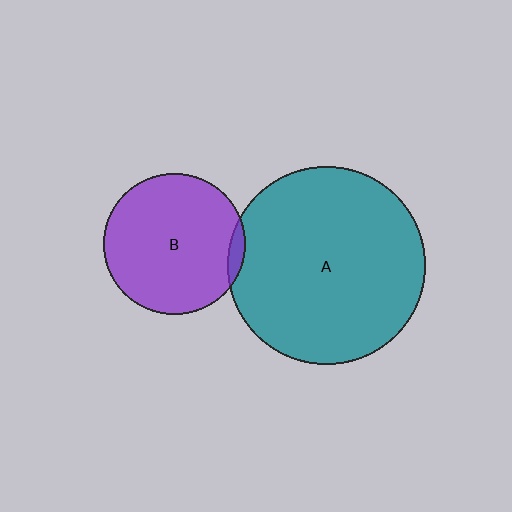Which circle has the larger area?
Circle A (teal).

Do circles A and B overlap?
Yes.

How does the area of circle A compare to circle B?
Approximately 2.0 times.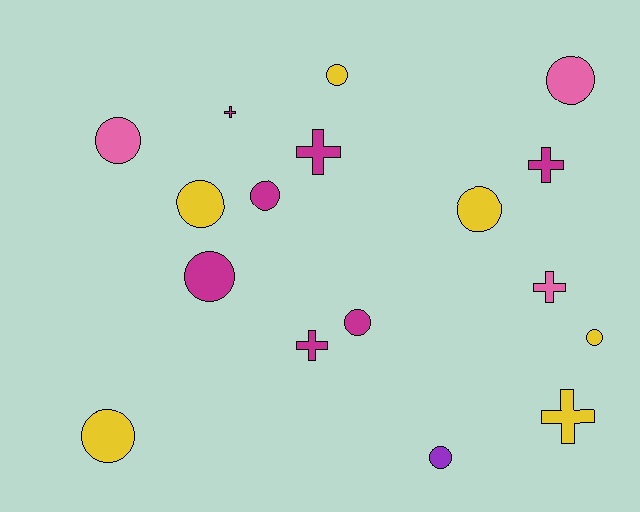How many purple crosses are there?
There are no purple crosses.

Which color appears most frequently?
Magenta, with 7 objects.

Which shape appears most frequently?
Circle, with 11 objects.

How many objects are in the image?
There are 17 objects.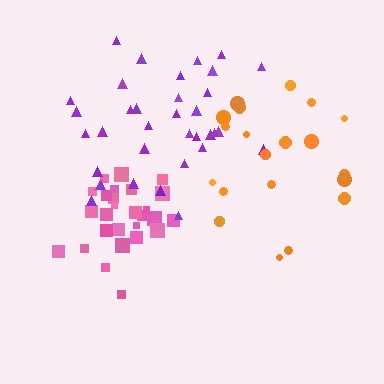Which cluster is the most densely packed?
Pink.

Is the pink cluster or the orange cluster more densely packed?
Pink.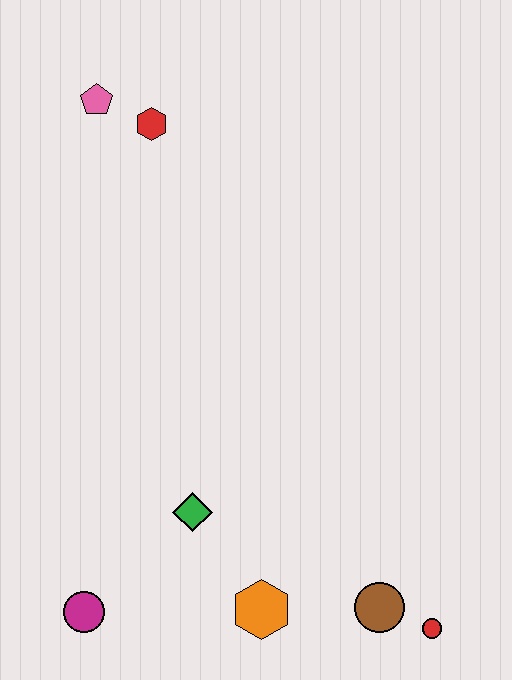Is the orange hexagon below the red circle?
No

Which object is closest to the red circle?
The brown circle is closest to the red circle.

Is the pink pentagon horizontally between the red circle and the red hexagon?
No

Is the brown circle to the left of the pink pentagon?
No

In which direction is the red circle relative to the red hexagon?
The red circle is below the red hexagon.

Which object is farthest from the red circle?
The pink pentagon is farthest from the red circle.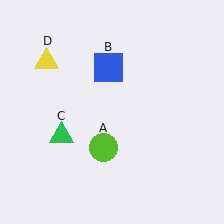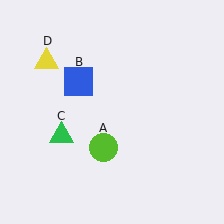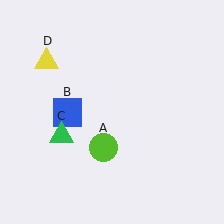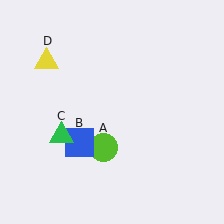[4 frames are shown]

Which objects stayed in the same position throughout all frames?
Lime circle (object A) and green triangle (object C) and yellow triangle (object D) remained stationary.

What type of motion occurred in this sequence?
The blue square (object B) rotated counterclockwise around the center of the scene.